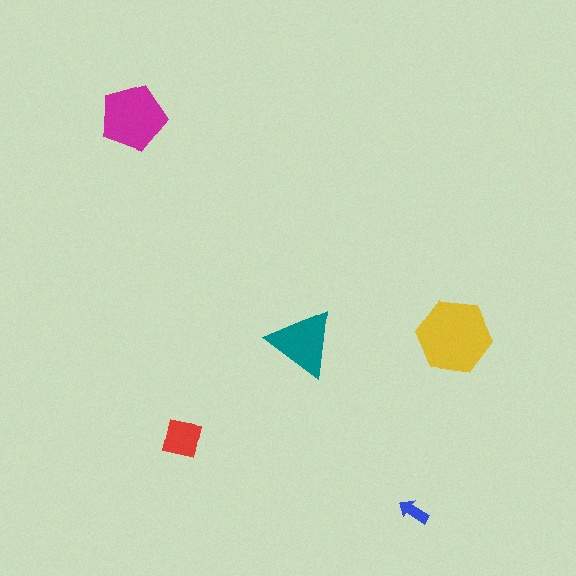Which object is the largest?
The yellow hexagon.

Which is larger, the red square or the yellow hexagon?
The yellow hexagon.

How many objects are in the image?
There are 5 objects in the image.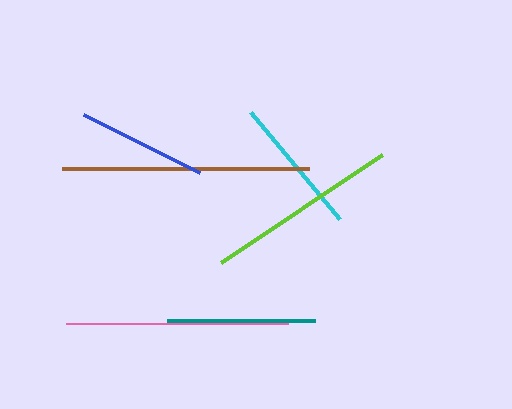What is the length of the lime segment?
The lime segment is approximately 194 pixels long.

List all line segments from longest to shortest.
From longest to shortest: brown, pink, lime, teal, cyan, blue.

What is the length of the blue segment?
The blue segment is approximately 130 pixels long.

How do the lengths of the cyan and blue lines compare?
The cyan and blue lines are approximately the same length.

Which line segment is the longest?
The brown line is the longest at approximately 247 pixels.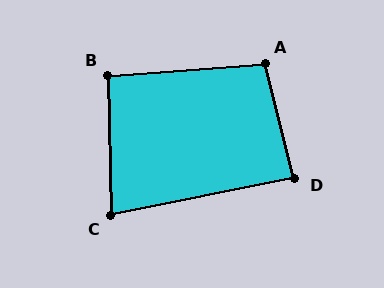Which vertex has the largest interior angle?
A, at approximately 100 degrees.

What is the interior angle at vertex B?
Approximately 93 degrees (approximately right).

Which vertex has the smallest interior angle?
C, at approximately 80 degrees.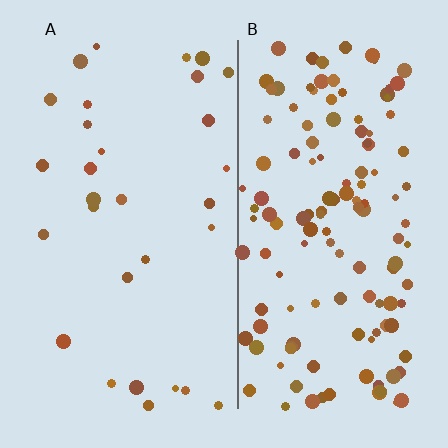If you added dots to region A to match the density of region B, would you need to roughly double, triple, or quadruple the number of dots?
Approximately quadruple.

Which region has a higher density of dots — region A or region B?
B (the right).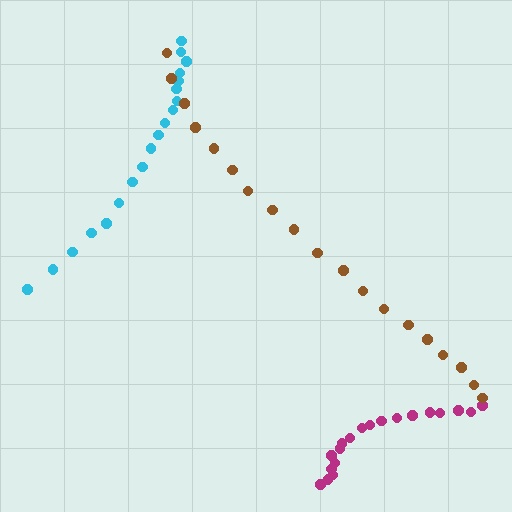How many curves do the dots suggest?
There are 3 distinct paths.